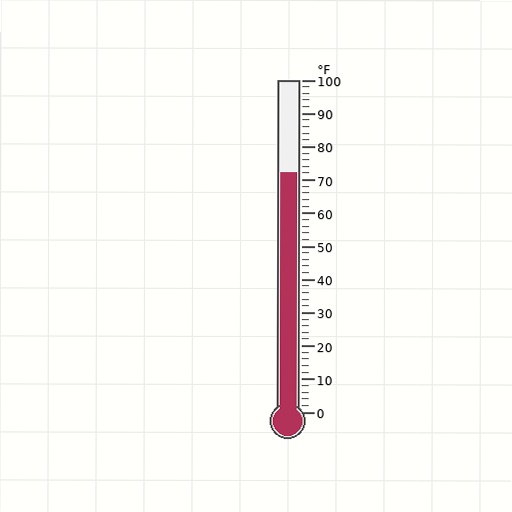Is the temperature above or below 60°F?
The temperature is above 60°F.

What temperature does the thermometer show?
The thermometer shows approximately 72°F.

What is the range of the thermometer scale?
The thermometer scale ranges from 0°F to 100°F.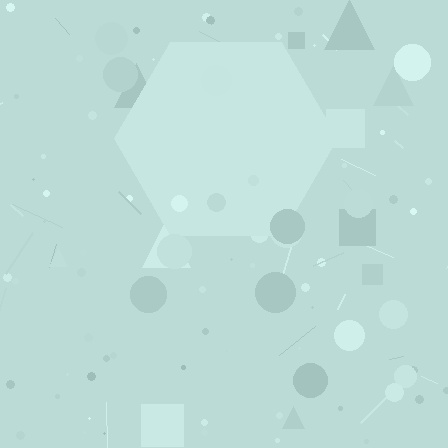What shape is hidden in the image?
A hexagon is hidden in the image.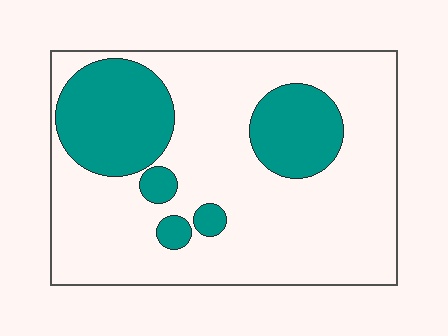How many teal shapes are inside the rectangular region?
5.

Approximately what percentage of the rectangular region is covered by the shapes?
Approximately 25%.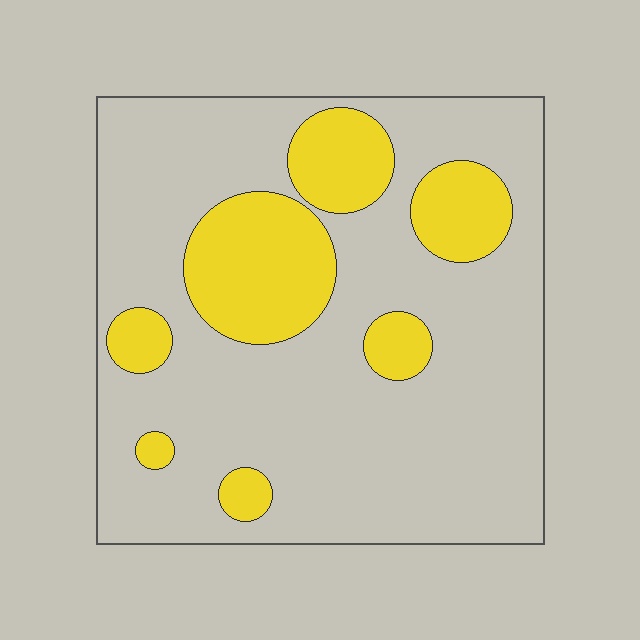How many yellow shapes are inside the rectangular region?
7.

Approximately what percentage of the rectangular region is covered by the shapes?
Approximately 25%.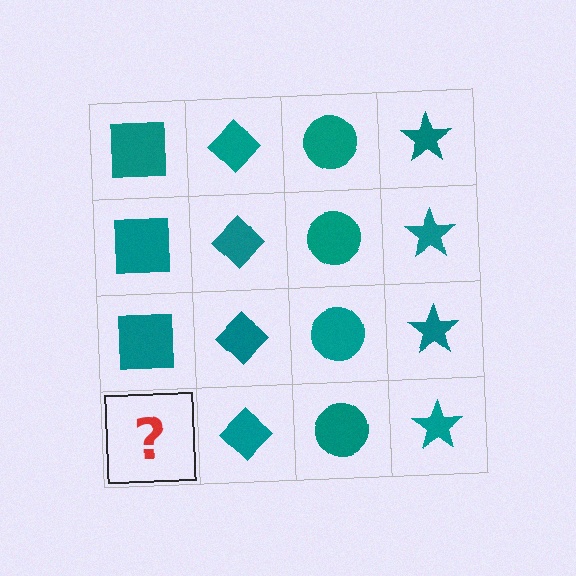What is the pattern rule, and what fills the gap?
The rule is that each column has a consistent shape. The gap should be filled with a teal square.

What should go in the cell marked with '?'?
The missing cell should contain a teal square.